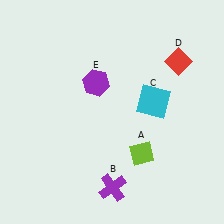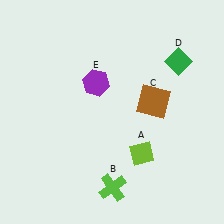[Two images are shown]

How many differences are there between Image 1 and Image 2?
There are 3 differences between the two images.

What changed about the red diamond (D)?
In Image 1, D is red. In Image 2, it changed to green.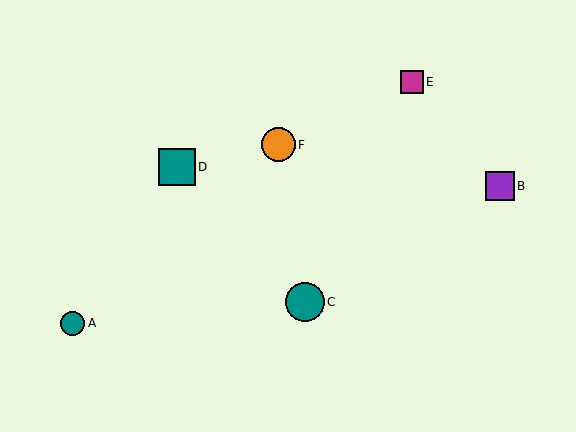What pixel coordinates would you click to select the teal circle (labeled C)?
Click at (305, 302) to select the teal circle C.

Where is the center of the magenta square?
The center of the magenta square is at (412, 82).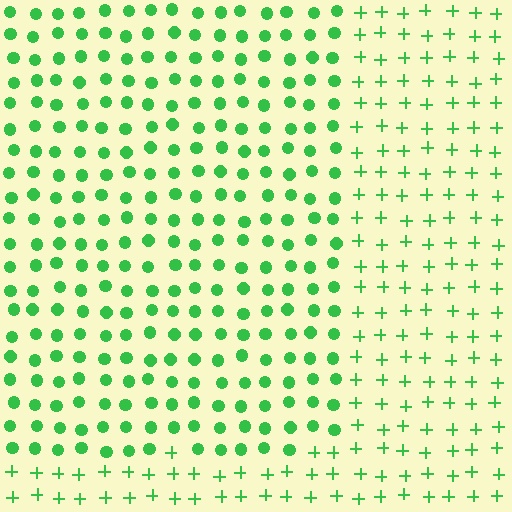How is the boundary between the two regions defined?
The boundary is defined by a change in element shape: circles inside vs. plus signs outside. All elements share the same color and spacing.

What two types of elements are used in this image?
The image uses circles inside the rectangle region and plus signs outside it.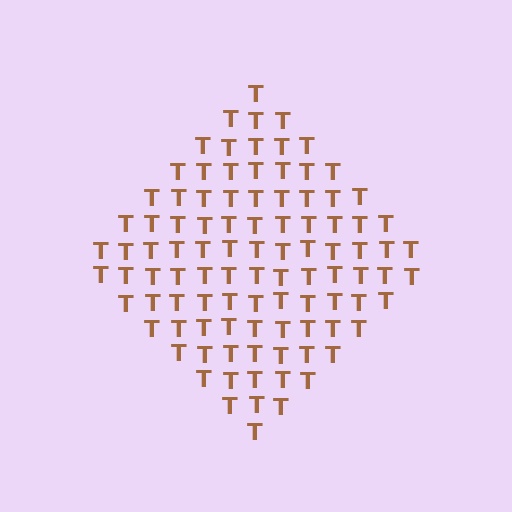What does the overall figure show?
The overall figure shows a diamond.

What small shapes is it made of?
It is made of small letter T's.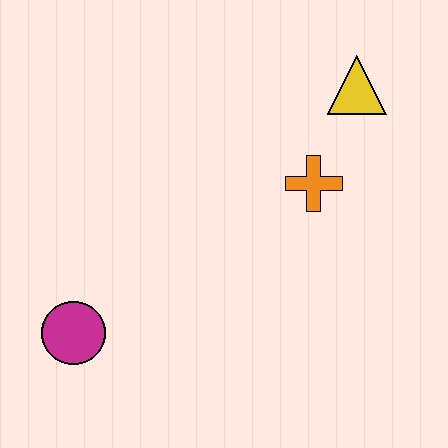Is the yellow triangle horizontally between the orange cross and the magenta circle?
No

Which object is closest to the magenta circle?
The orange cross is closest to the magenta circle.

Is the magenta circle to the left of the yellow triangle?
Yes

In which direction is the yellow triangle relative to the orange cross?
The yellow triangle is above the orange cross.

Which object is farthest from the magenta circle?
The yellow triangle is farthest from the magenta circle.